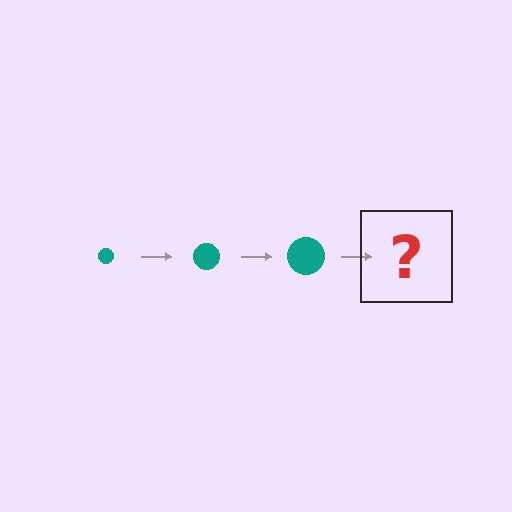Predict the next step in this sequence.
The next step is a teal circle, larger than the previous one.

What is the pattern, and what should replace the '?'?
The pattern is that the circle gets progressively larger each step. The '?' should be a teal circle, larger than the previous one.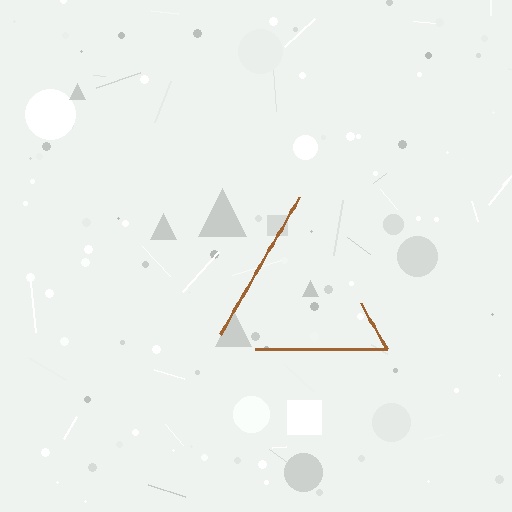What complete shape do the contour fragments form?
The contour fragments form a triangle.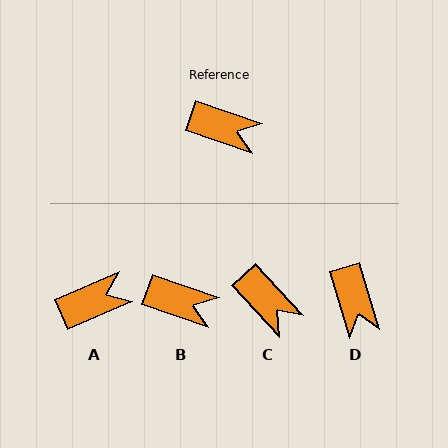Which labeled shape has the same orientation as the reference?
B.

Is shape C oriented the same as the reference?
No, it is off by about 29 degrees.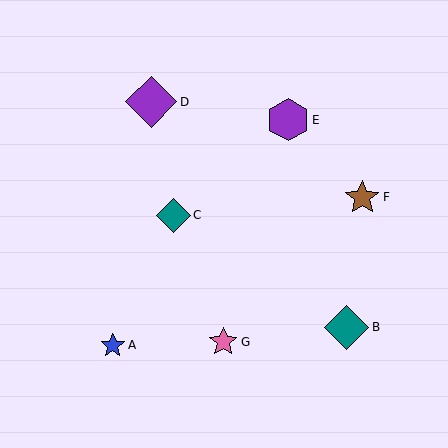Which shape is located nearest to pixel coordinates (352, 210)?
The brown star (labeled F) at (362, 197) is nearest to that location.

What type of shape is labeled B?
Shape B is a teal diamond.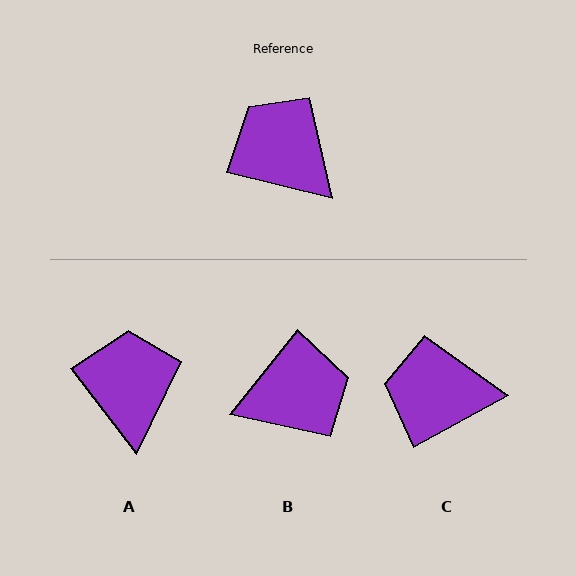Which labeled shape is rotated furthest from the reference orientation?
B, about 115 degrees away.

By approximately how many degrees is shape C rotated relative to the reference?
Approximately 42 degrees counter-clockwise.